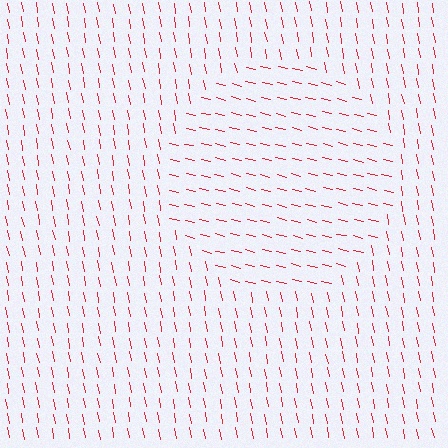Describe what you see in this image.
The image is filled with small red line segments. A circle region in the image has lines oriented differently from the surrounding lines, creating a visible texture boundary.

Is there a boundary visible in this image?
Yes, there is a texture boundary formed by a change in line orientation.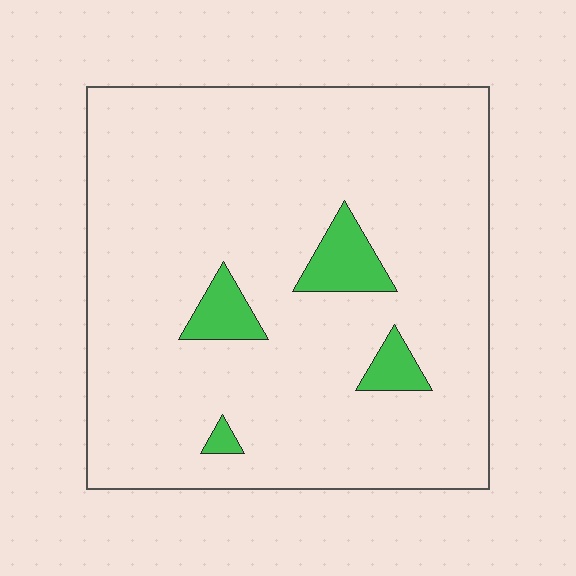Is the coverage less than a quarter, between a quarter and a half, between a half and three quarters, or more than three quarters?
Less than a quarter.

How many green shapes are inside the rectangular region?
4.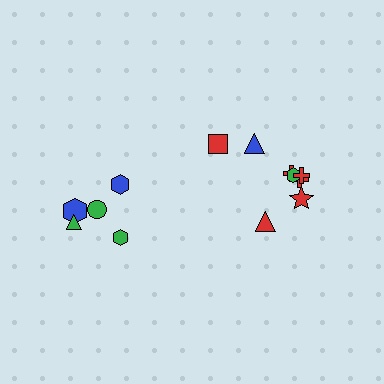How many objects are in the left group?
There are 5 objects.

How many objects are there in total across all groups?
There are 13 objects.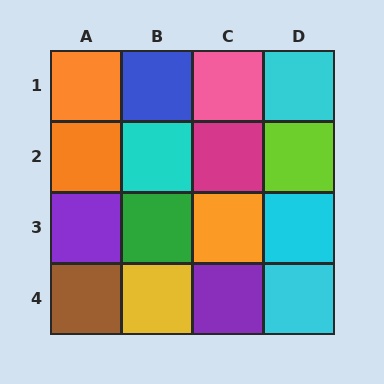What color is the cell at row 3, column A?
Purple.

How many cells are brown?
1 cell is brown.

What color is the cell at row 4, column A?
Brown.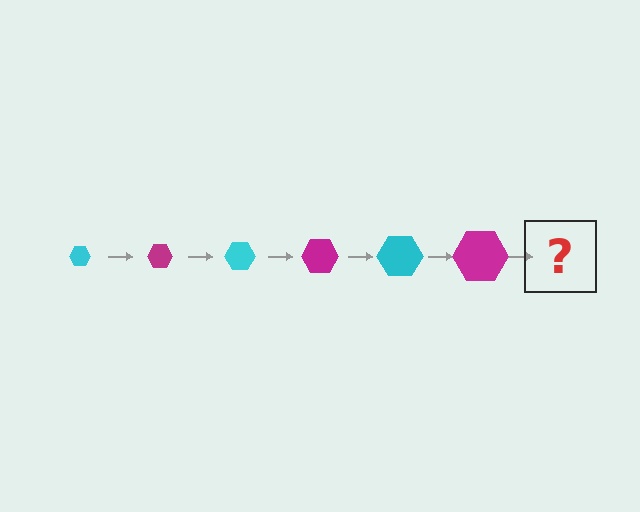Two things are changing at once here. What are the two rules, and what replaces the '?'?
The two rules are that the hexagon grows larger each step and the color cycles through cyan and magenta. The '?' should be a cyan hexagon, larger than the previous one.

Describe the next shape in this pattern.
It should be a cyan hexagon, larger than the previous one.